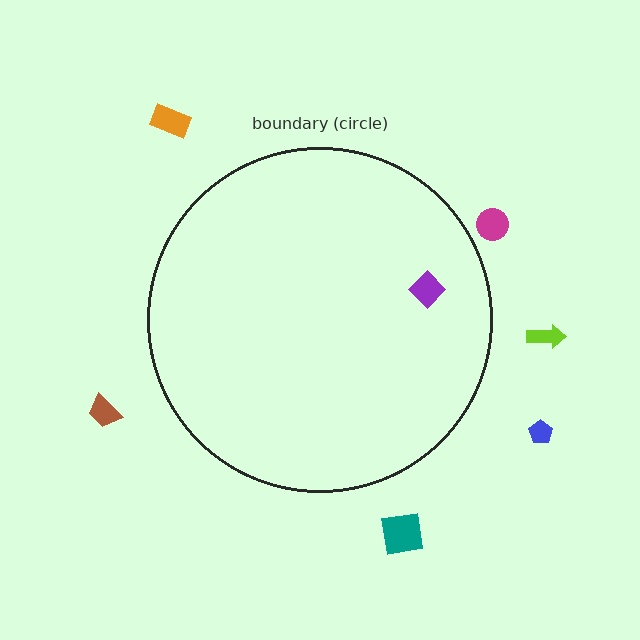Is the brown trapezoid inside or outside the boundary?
Outside.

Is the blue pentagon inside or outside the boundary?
Outside.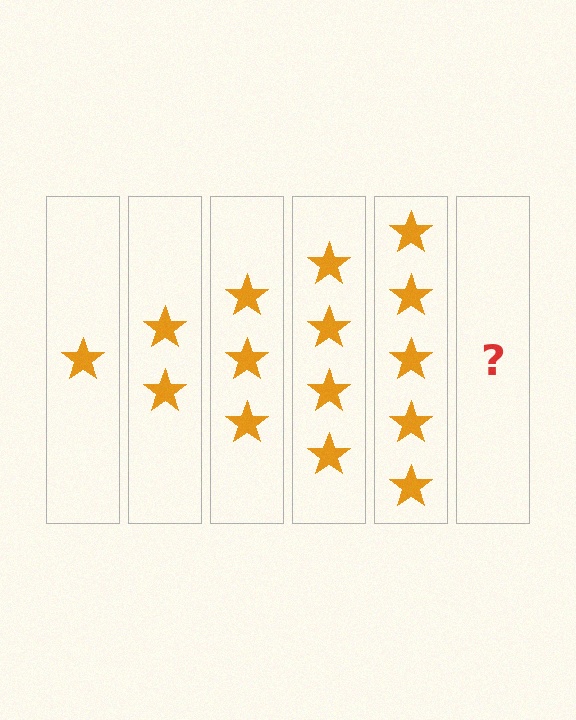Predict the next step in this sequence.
The next step is 6 stars.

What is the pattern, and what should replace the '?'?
The pattern is that each step adds one more star. The '?' should be 6 stars.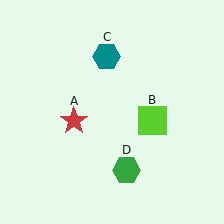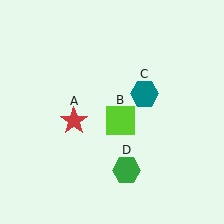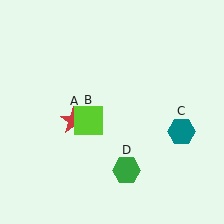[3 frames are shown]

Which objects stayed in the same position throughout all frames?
Red star (object A) and green hexagon (object D) remained stationary.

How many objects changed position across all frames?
2 objects changed position: lime square (object B), teal hexagon (object C).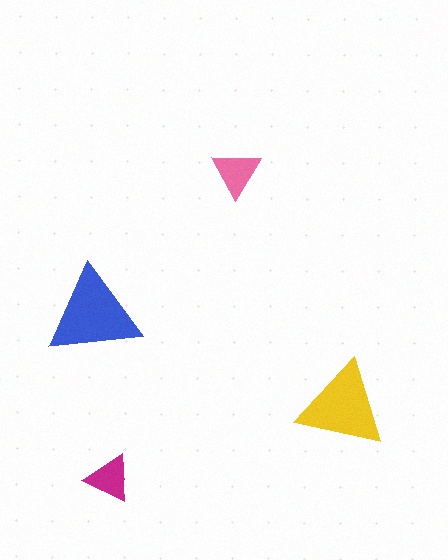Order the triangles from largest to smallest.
the blue one, the yellow one, the pink one, the magenta one.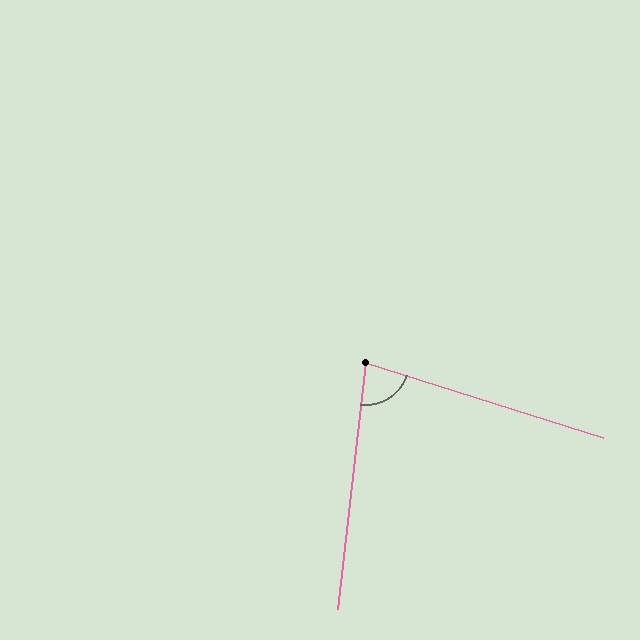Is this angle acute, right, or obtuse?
It is acute.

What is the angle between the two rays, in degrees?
Approximately 79 degrees.